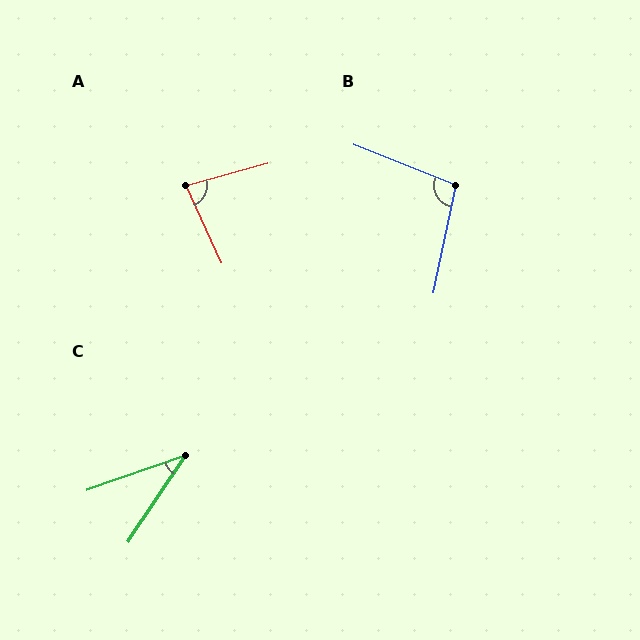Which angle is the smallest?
C, at approximately 37 degrees.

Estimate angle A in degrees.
Approximately 81 degrees.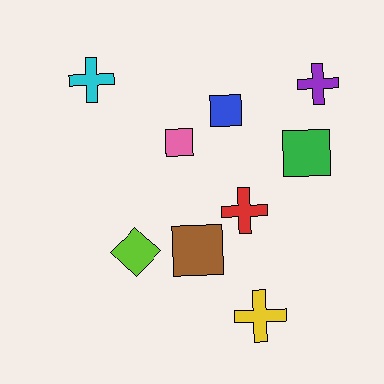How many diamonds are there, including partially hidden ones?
There is 1 diamond.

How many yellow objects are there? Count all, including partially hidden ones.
There is 1 yellow object.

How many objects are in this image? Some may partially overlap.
There are 9 objects.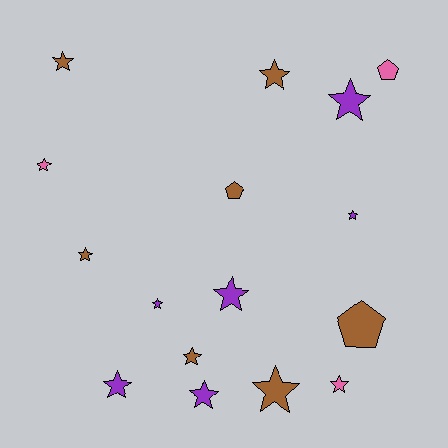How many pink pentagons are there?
There is 1 pink pentagon.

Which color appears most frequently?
Brown, with 7 objects.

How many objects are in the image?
There are 16 objects.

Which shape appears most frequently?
Star, with 13 objects.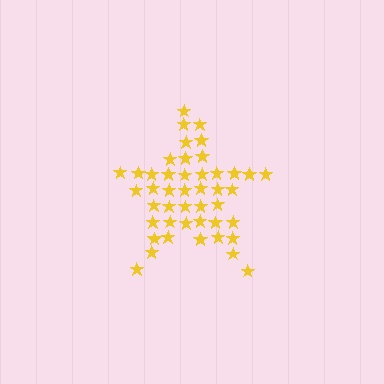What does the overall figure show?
The overall figure shows a star.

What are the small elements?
The small elements are stars.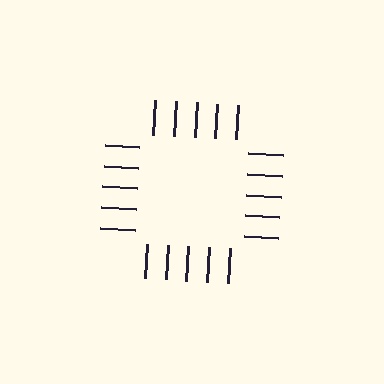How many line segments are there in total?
20 — 5 along each of the 4 edges.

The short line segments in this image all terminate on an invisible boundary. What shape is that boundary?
An illusory square — the line segments terminate on its edges but no continuous stroke is drawn.